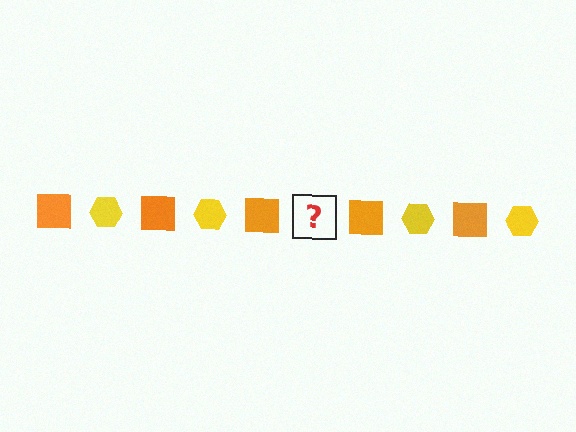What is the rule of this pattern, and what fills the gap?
The rule is that the pattern alternates between orange square and yellow hexagon. The gap should be filled with a yellow hexagon.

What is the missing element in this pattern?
The missing element is a yellow hexagon.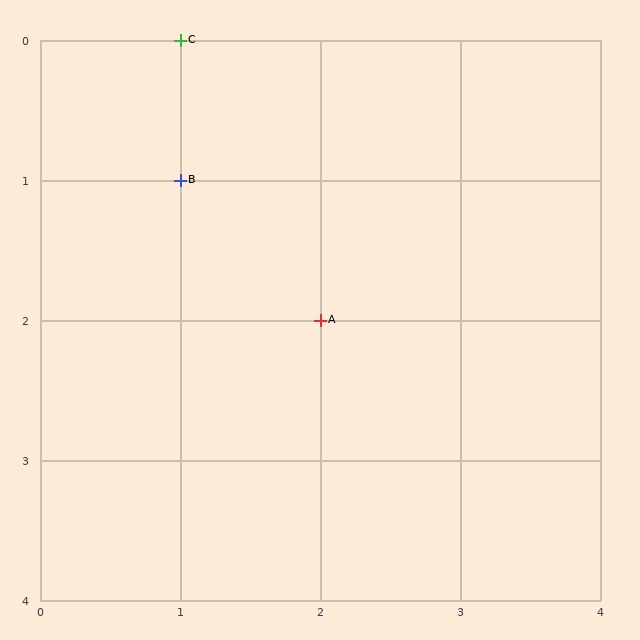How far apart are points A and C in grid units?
Points A and C are 1 column and 2 rows apart (about 2.2 grid units diagonally).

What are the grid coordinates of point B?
Point B is at grid coordinates (1, 1).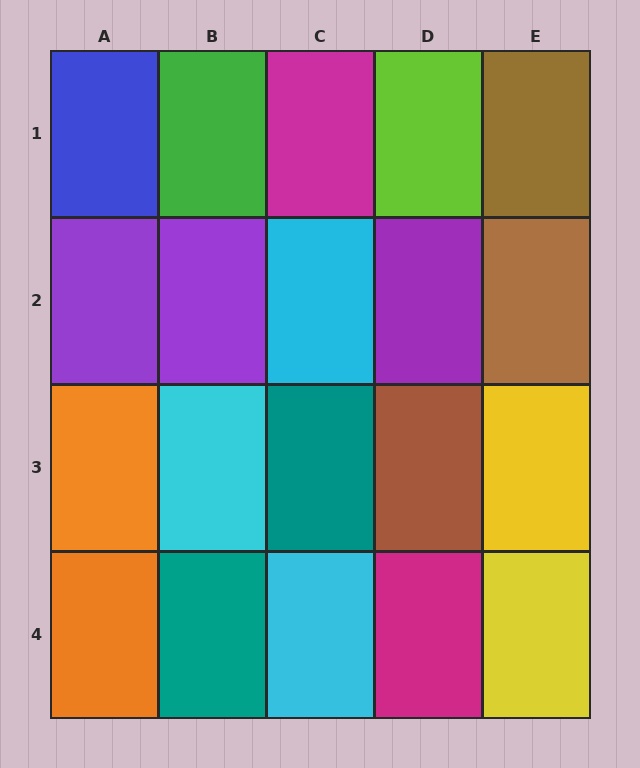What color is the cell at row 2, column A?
Purple.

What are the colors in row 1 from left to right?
Blue, green, magenta, lime, brown.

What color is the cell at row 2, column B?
Purple.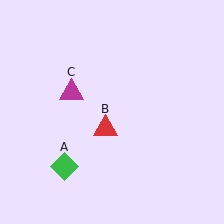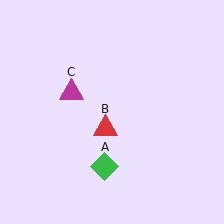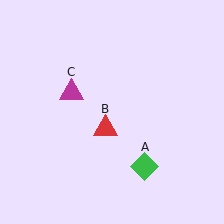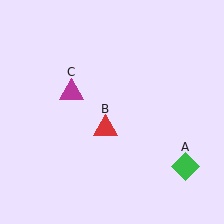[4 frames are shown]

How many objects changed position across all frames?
1 object changed position: green diamond (object A).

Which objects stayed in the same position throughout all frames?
Red triangle (object B) and magenta triangle (object C) remained stationary.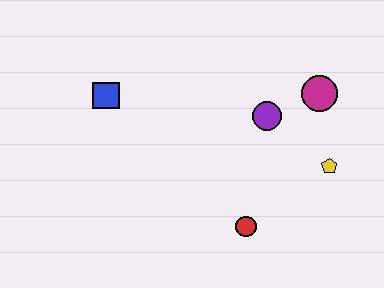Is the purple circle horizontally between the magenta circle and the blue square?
Yes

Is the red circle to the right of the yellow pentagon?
No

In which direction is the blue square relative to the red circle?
The blue square is to the left of the red circle.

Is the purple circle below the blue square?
Yes